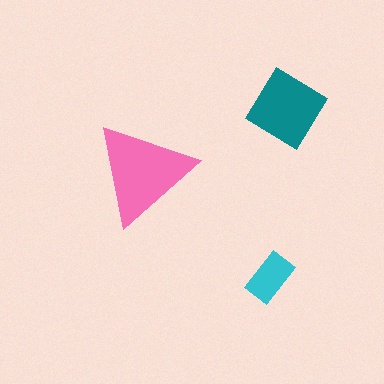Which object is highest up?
The teal diamond is topmost.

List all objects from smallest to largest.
The cyan rectangle, the teal diamond, the pink triangle.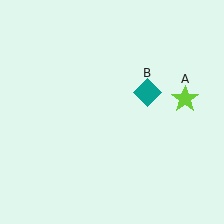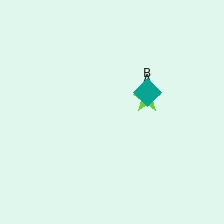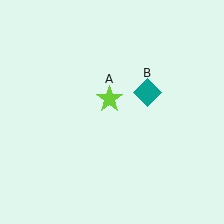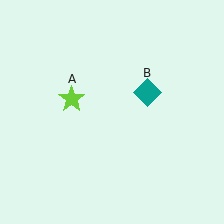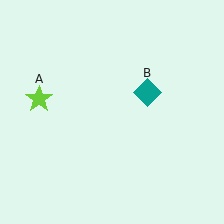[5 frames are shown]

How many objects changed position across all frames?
1 object changed position: lime star (object A).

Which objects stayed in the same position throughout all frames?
Teal diamond (object B) remained stationary.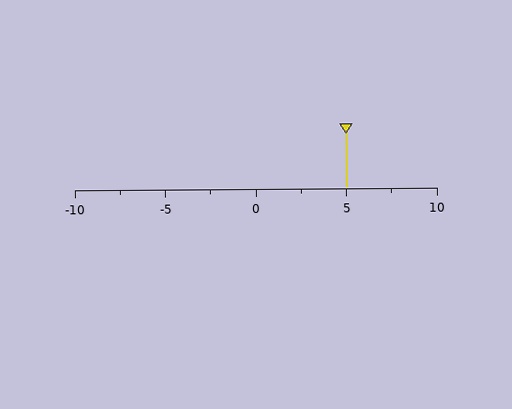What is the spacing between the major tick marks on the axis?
The major ticks are spaced 5 apart.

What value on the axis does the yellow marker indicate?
The marker indicates approximately 5.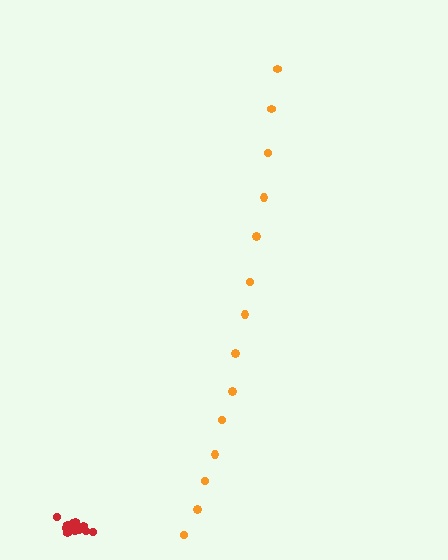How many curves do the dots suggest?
There are 2 distinct paths.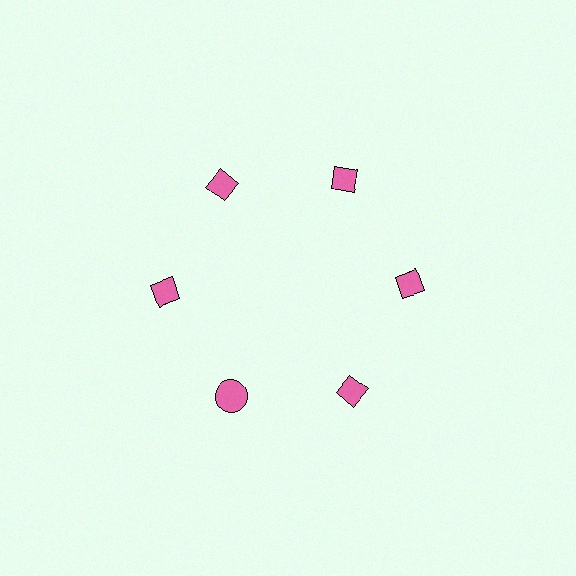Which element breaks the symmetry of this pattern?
The pink circle at roughly the 7 o'clock position breaks the symmetry. All other shapes are pink diamonds.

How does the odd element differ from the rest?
It has a different shape: circle instead of diamond.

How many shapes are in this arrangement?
There are 6 shapes arranged in a ring pattern.